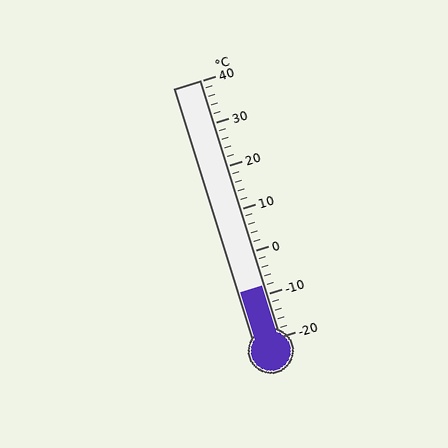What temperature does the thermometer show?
The thermometer shows approximately -8°C.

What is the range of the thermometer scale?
The thermometer scale ranges from -20°C to 40°C.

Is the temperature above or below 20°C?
The temperature is below 20°C.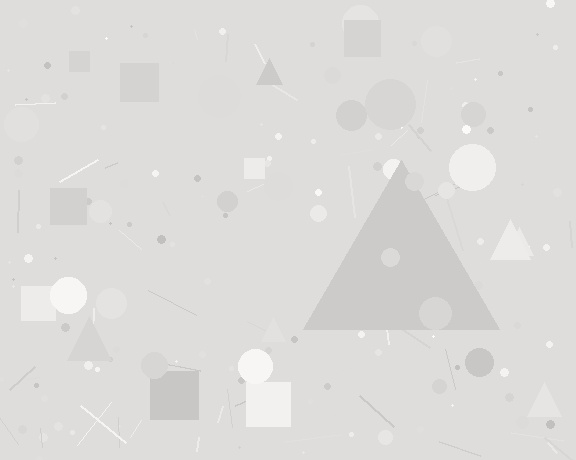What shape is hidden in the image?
A triangle is hidden in the image.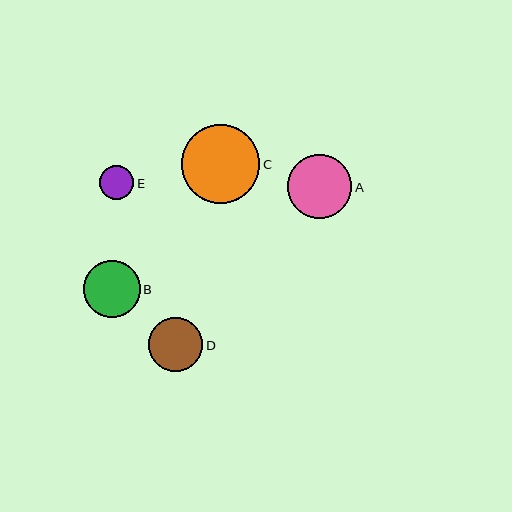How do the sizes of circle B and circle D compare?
Circle B and circle D are approximately the same size.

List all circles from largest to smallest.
From largest to smallest: C, A, B, D, E.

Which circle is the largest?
Circle C is the largest with a size of approximately 79 pixels.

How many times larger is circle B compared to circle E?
Circle B is approximately 1.7 times the size of circle E.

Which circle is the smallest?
Circle E is the smallest with a size of approximately 34 pixels.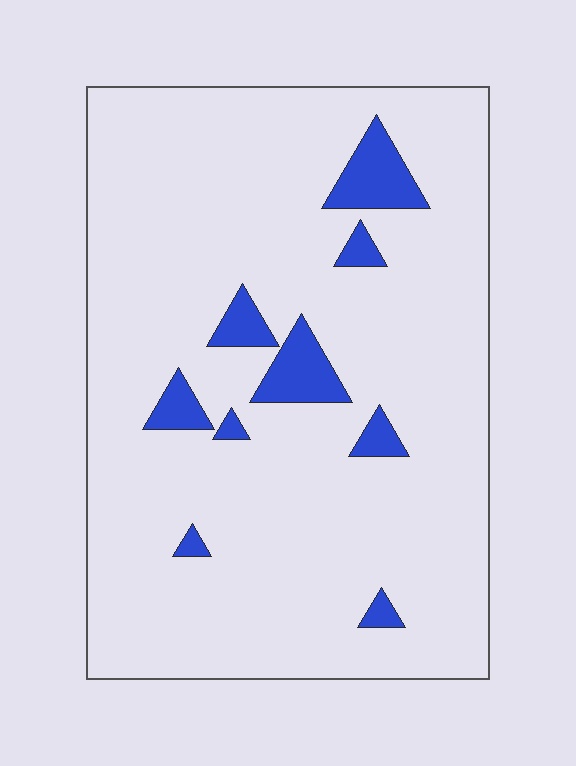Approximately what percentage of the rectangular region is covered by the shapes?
Approximately 10%.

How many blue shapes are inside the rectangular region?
9.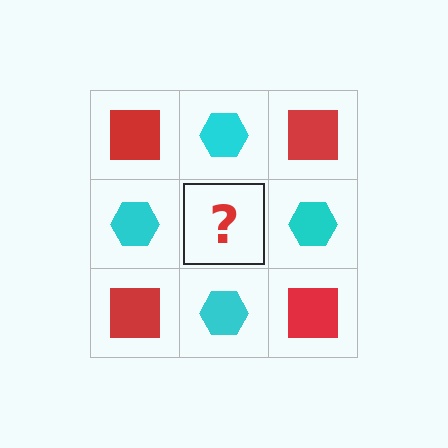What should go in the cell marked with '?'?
The missing cell should contain a red square.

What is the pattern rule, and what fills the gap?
The rule is that it alternates red square and cyan hexagon in a checkerboard pattern. The gap should be filled with a red square.